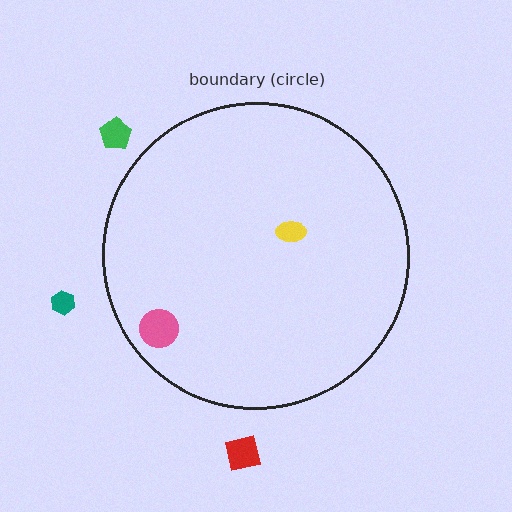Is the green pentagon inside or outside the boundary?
Outside.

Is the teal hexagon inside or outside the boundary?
Outside.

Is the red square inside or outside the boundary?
Outside.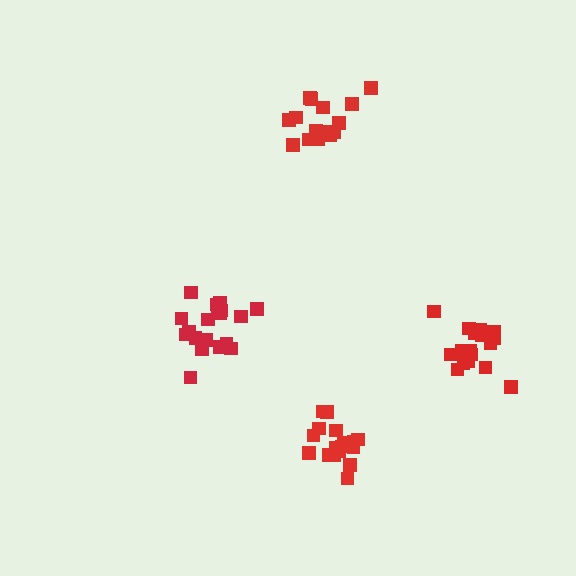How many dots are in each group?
Group 1: 18 dots, Group 2: 19 dots, Group 3: 15 dots, Group 4: 18 dots (70 total).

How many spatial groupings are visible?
There are 4 spatial groupings.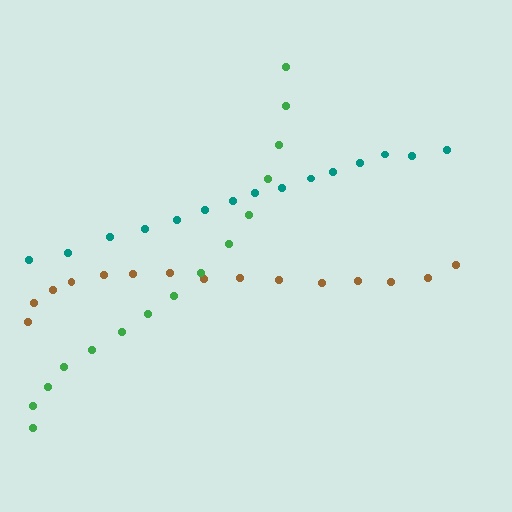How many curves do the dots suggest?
There are 3 distinct paths.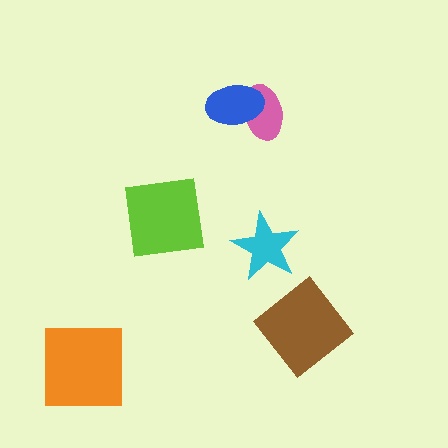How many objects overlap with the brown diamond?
0 objects overlap with the brown diamond.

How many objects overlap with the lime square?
0 objects overlap with the lime square.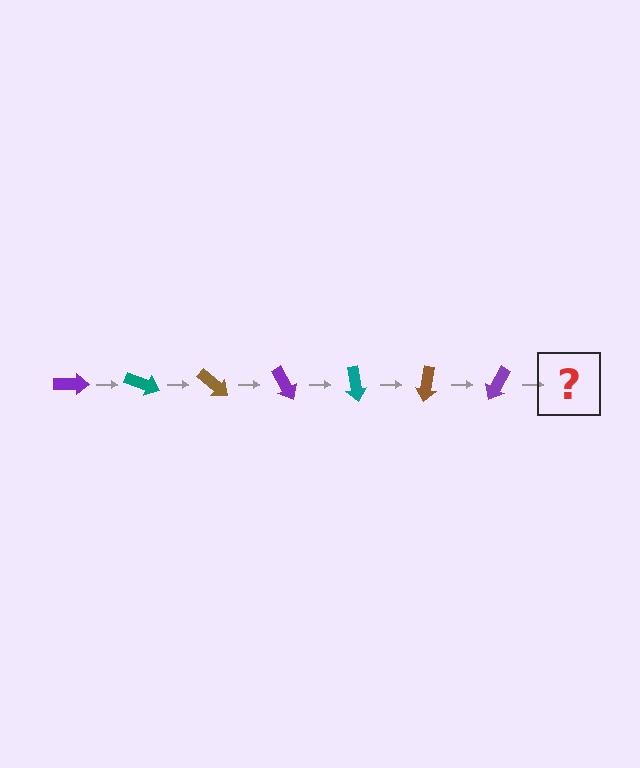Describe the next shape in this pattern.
It should be a teal arrow, rotated 140 degrees from the start.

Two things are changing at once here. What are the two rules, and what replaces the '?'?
The two rules are that it rotates 20 degrees each step and the color cycles through purple, teal, and brown. The '?' should be a teal arrow, rotated 140 degrees from the start.